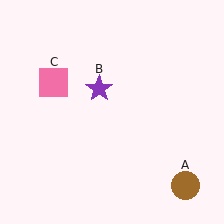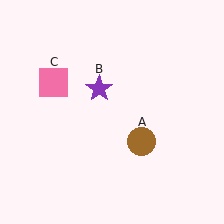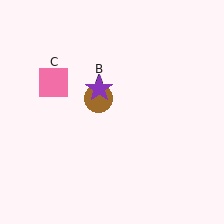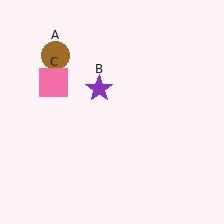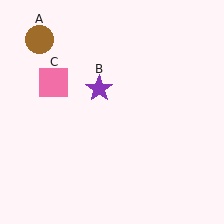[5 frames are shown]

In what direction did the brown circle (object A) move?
The brown circle (object A) moved up and to the left.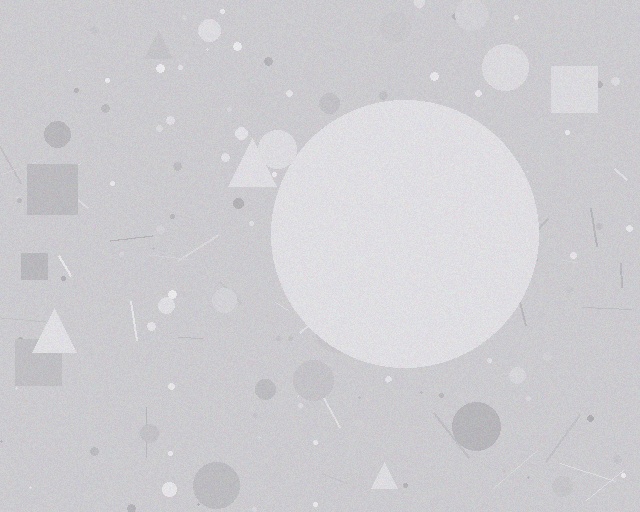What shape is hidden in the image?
A circle is hidden in the image.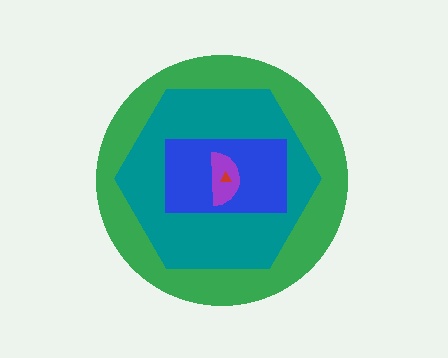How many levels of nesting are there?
5.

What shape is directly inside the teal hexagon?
The blue rectangle.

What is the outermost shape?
The green circle.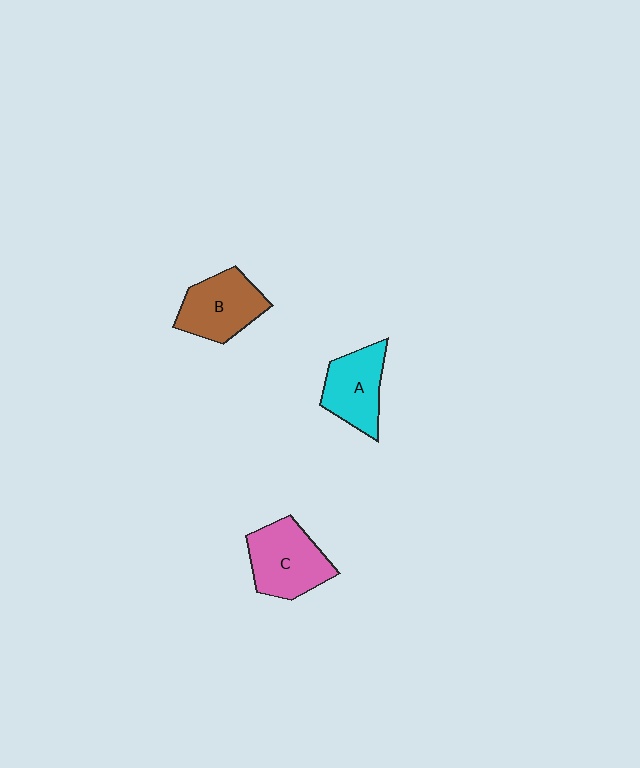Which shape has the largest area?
Shape C (pink).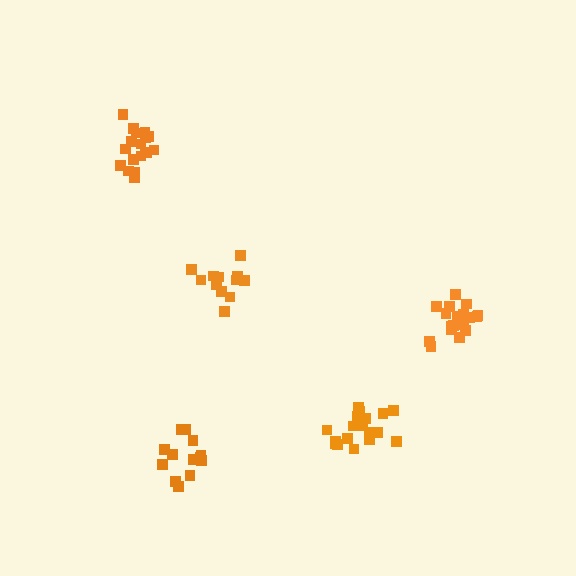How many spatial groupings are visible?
There are 5 spatial groupings.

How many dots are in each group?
Group 1: 12 dots, Group 2: 18 dots, Group 3: 18 dots, Group 4: 14 dots, Group 5: 18 dots (80 total).